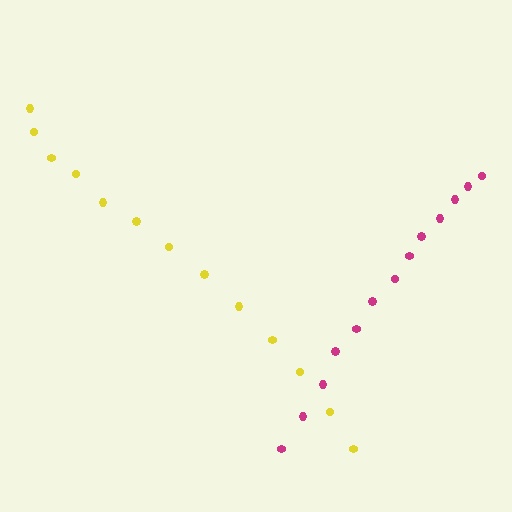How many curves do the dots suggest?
There are 2 distinct paths.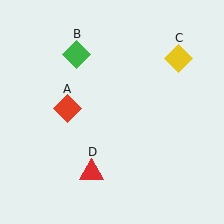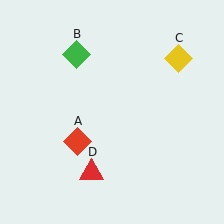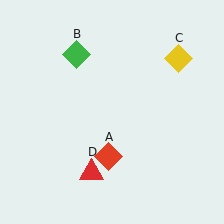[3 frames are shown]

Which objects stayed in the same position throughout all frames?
Green diamond (object B) and yellow diamond (object C) and red triangle (object D) remained stationary.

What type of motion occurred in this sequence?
The red diamond (object A) rotated counterclockwise around the center of the scene.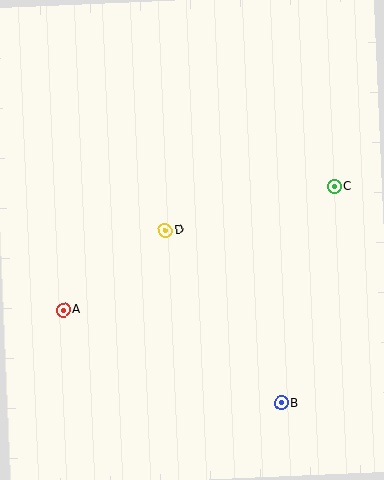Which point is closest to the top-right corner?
Point C is closest to the top-right corner.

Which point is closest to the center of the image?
Point D at (165, 230) is closest to the center.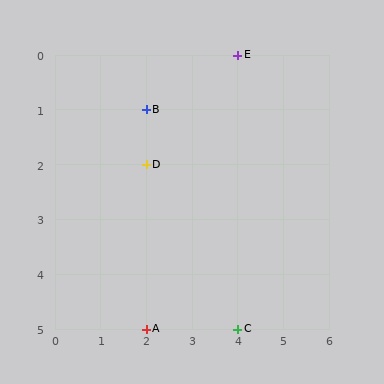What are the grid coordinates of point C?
Point C is at grid coordinates (4, 5).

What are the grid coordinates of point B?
Point B is at grid coordinates (2, 1).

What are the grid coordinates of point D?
Point D is at grid coordinates (2, 2).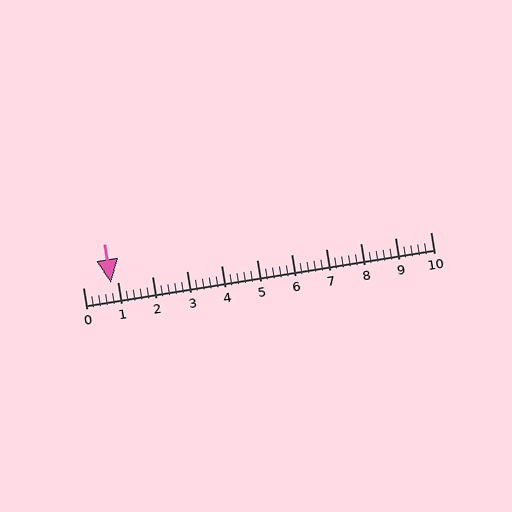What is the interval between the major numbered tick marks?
The major tick marks are spaced 1 units apart.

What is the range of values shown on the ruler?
The ruler shows values from 0 to 10.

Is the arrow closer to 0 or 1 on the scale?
The arrow is closer to 1.